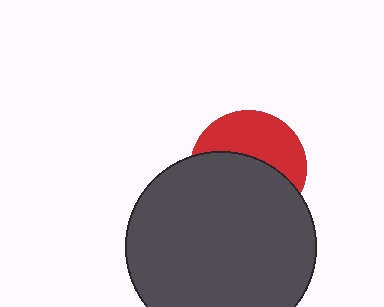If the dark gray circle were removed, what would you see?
You would see the complete red circle.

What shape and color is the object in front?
The object in front is a dark gray circle.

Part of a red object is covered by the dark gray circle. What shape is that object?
It is a circle.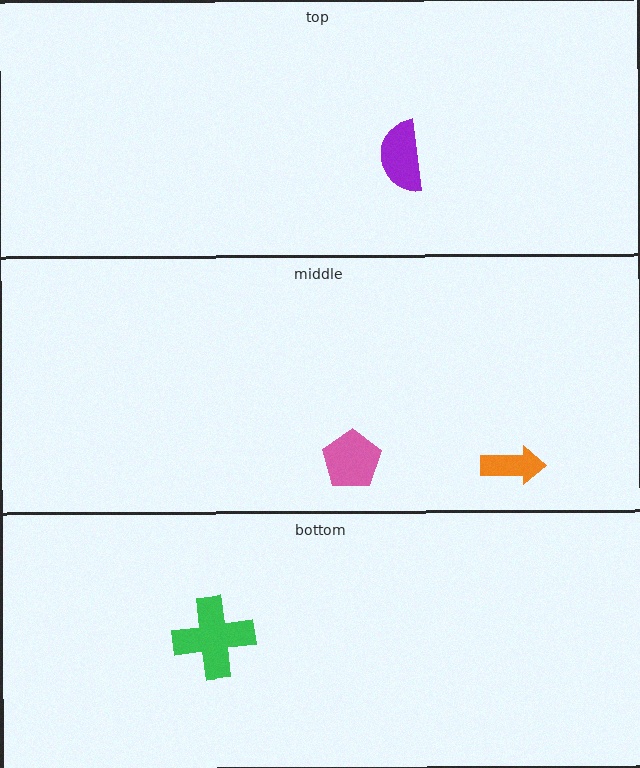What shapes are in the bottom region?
The green cross.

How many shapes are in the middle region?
2.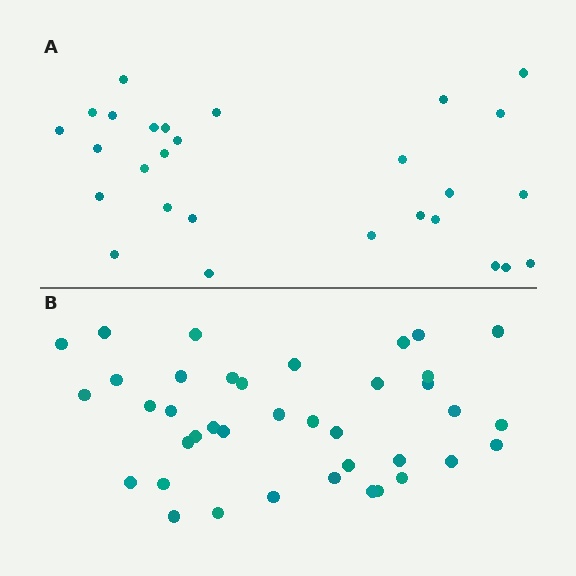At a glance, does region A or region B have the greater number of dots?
Region B (the bottom region) has more dots.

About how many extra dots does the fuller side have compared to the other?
Region B has roughly 12 or so more dots than region A.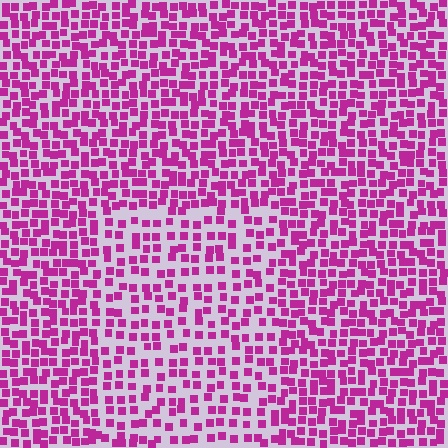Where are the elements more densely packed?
The elements are more densely packed outside the rectangle boundary.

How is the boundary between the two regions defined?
The boundary is defined by a change in element density (approximately 1.6x ratio). All elements are the same color, size, and shape.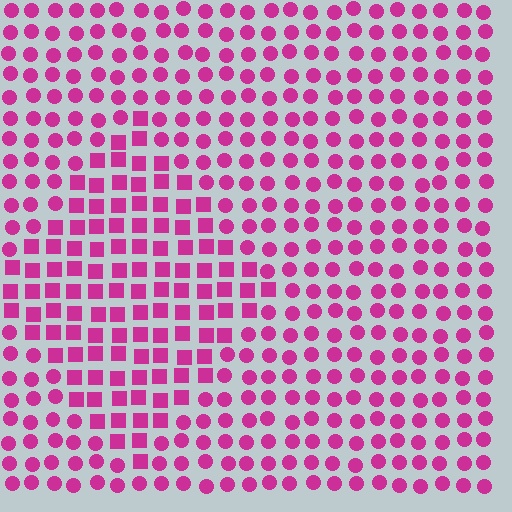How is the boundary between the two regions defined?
The boundary is defined by a change in element shape: squares inside vs. circles outside. All elements share the same color and spacing.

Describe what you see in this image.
The image is filled with small magenta elements arranged in a uniform grid. A diamond-shaped region contains squares, while the surrounding area contains circles. The boundary is defined purely by the change in element shape.